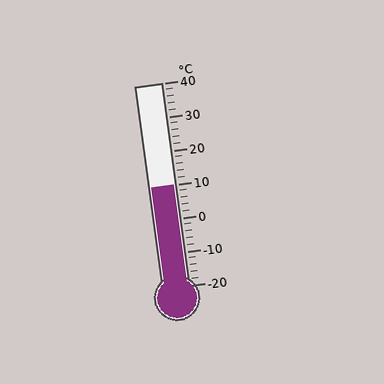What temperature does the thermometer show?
The thermometer shows approximately 10°C.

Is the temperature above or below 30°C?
The temperature is below 30°C.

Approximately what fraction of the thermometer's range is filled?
The thermometer is filled to approximately 50% of its range.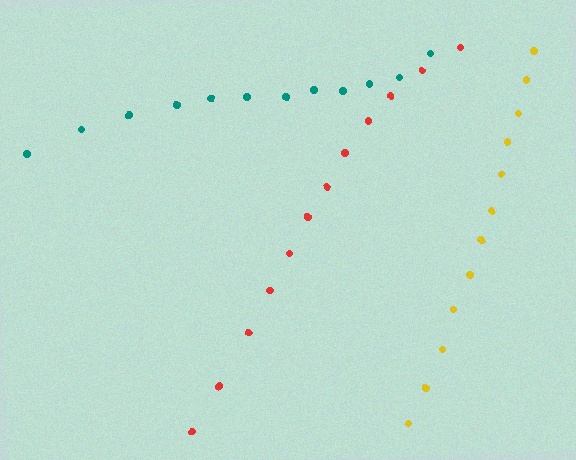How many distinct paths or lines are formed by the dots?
There are 3 distinct paths.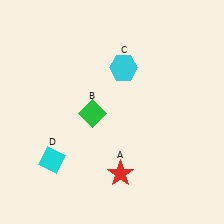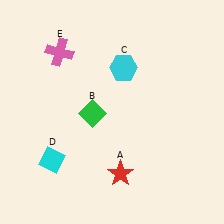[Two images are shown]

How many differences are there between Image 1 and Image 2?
There is 1 difference between the two images.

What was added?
A pink cross (E) was added in Image 2.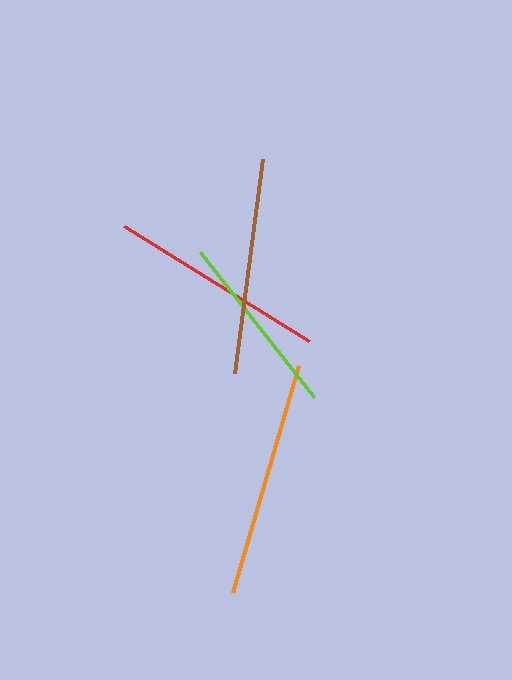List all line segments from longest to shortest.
From longest to shortest: orange, red, brown, lime.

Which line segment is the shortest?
The lime line is the shortest at approximately 184 pixels.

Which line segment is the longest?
The orange line is the longest at approximately 236 pixels.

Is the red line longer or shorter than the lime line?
The red line is longer than the lime line.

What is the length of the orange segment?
The orange segment is approximately 236 pixels long.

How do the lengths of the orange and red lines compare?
The orange and red lines are approximately the same length.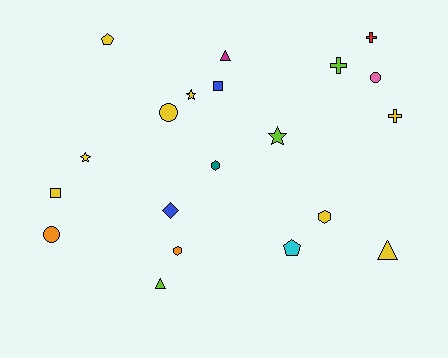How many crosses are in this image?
There are 3 crosses.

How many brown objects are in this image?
There are no brown objects.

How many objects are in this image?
There are 20 objects.